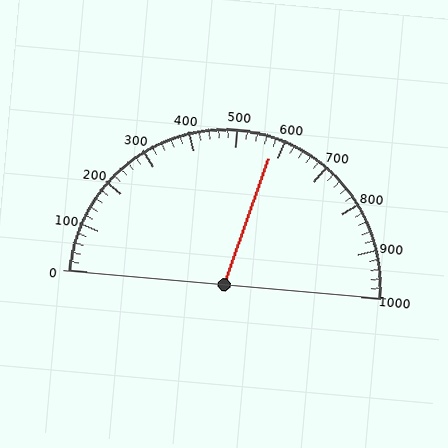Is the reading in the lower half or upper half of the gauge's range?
The reading is in the upper half of the range (0 to 1000).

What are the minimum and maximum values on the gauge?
The gauge ranges from 0 to 1000.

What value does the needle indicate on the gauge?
The needle indicates approximately 580.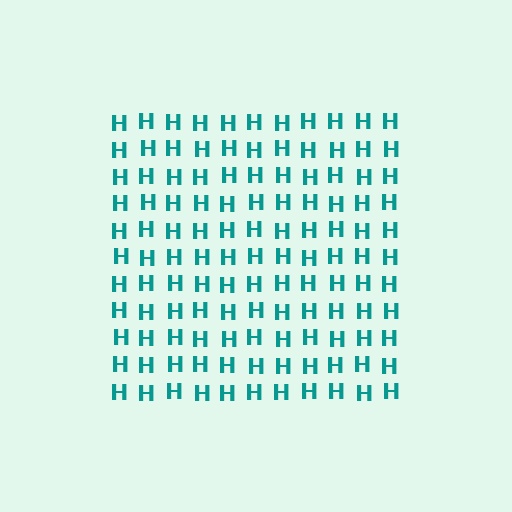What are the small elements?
The small elements are letter H's.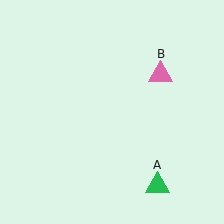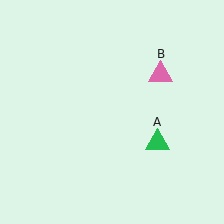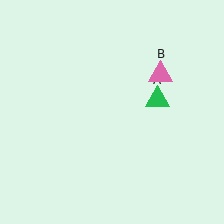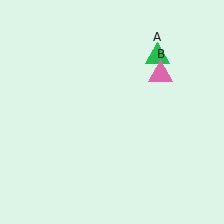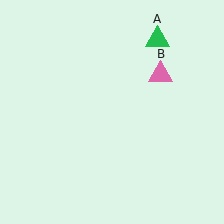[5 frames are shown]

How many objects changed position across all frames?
1 object changed position: green triangle (object A).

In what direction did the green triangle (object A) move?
The green triangle (object A) moved up.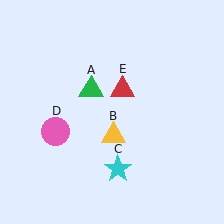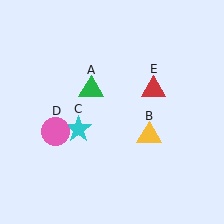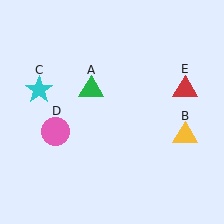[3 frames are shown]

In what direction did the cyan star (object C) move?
The cyan star (object C) moved up and to the left.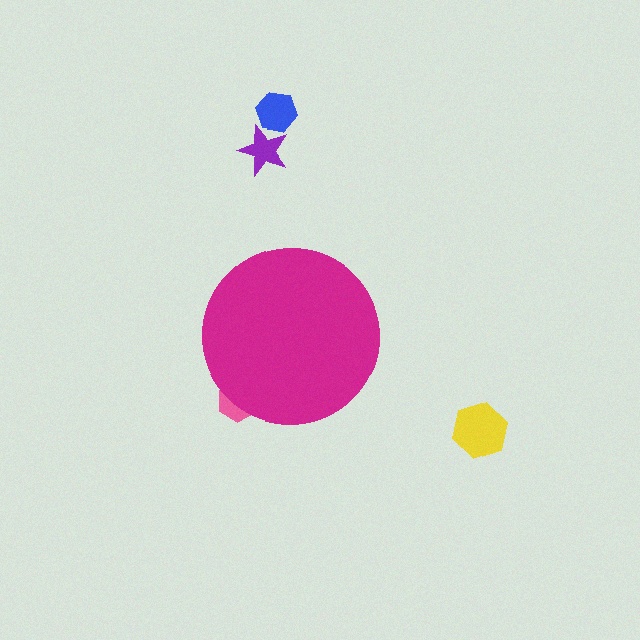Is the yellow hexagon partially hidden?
No, the yellow hexagon is fully visible.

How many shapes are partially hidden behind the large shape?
1 shape is partially hidden.